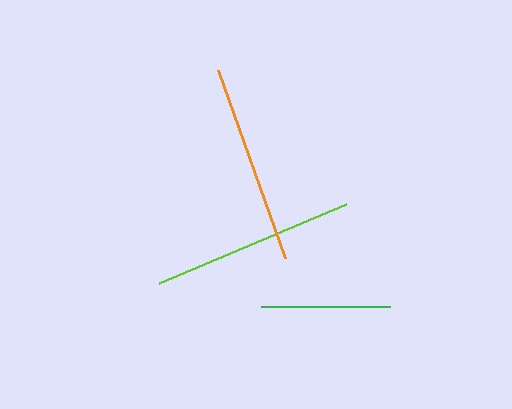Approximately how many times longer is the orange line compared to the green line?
The orange line is approximately 1.5 times the length of the green line.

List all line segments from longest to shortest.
From longest to shortest: lime, orange, green.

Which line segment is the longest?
The lime line is the longest at approximately 203 pixels.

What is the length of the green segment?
The green segment is approximately 129 pixels long.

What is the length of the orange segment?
The orange segment is approximately 199 pixels long.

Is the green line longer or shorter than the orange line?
The orange line is longer than the green line.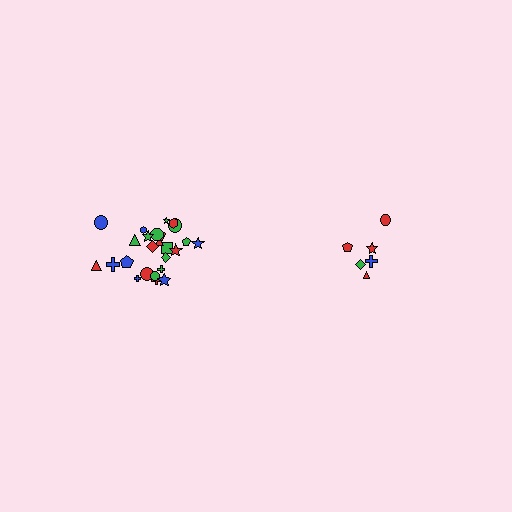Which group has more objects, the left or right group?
The left group.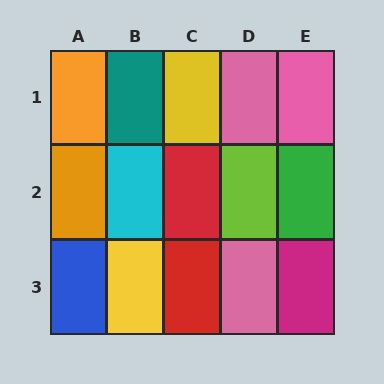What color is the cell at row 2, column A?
Orange.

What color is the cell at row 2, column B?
Cyan.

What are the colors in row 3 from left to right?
Blue, yellow, red, pink, magenta.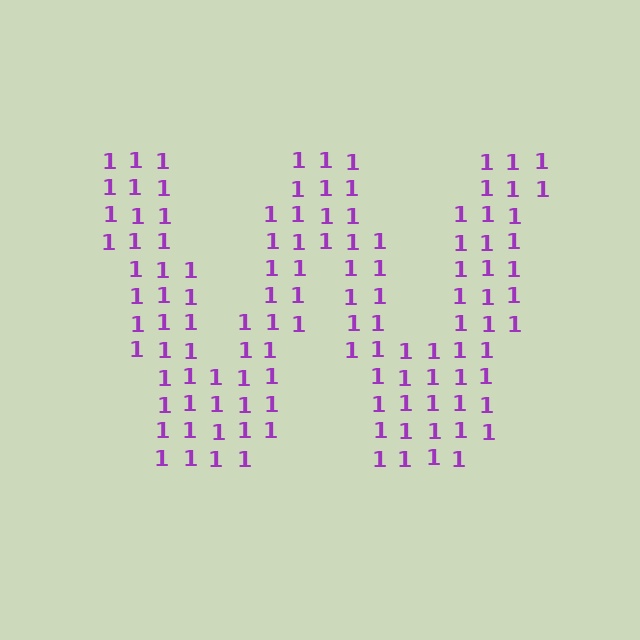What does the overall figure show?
The overall figure shows the letter W.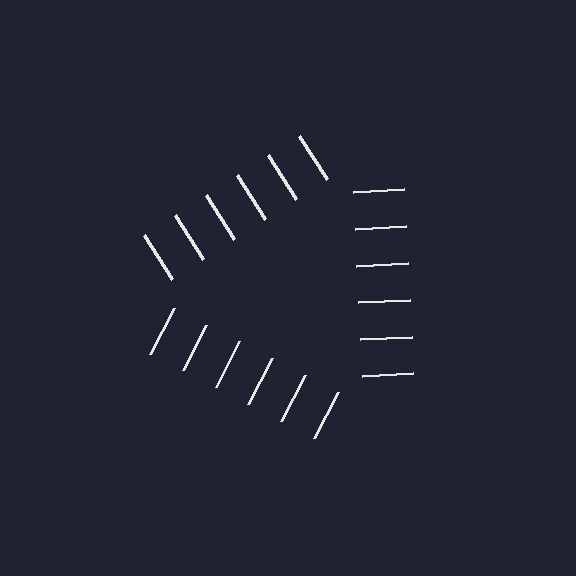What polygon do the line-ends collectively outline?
An illusory triangle — the line segments terminate on its edges but no continuous stroke is drawn.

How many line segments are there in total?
18 — 6 along each of the 3 edges.